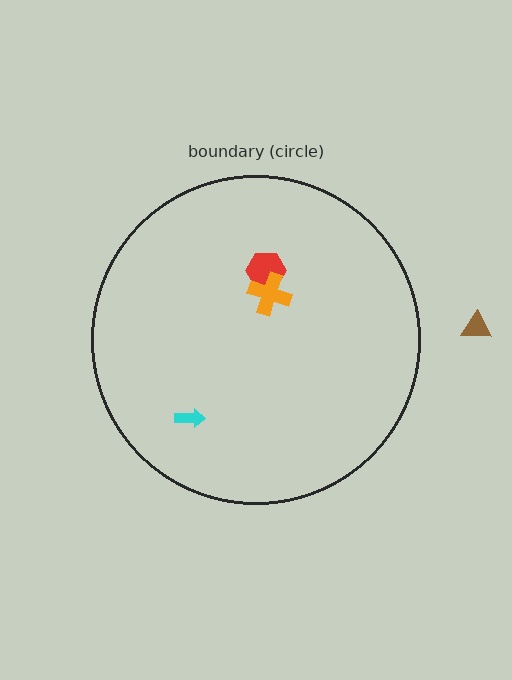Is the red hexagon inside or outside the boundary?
Inside.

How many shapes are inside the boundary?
3 inside, 1 outside.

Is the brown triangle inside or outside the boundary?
Outside.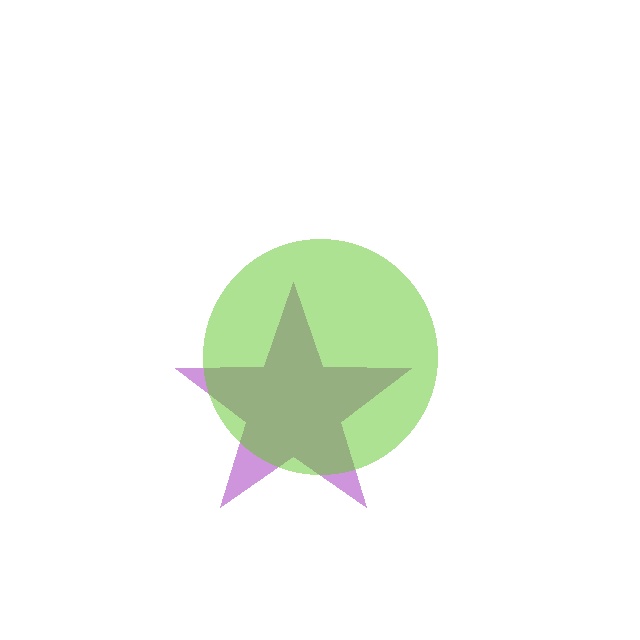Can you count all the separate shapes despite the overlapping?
Yes, there are 2 separate shapes.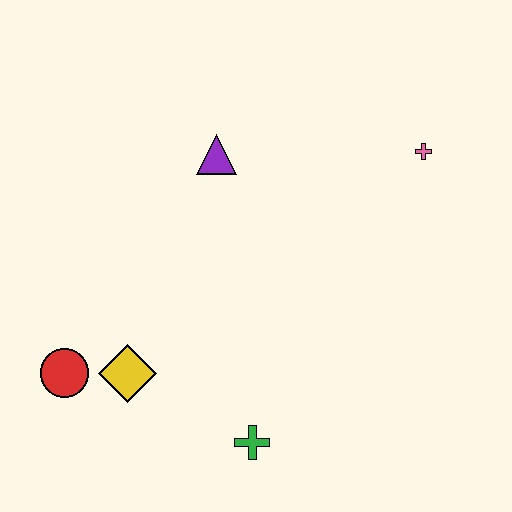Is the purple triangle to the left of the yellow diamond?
No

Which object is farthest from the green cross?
The pink cross is farthest from the green cross.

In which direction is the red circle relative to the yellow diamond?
The red circle is to the left of the yellow diamond.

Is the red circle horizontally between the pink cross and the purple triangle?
No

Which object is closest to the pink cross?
The purple triangle is closest to the pink cross.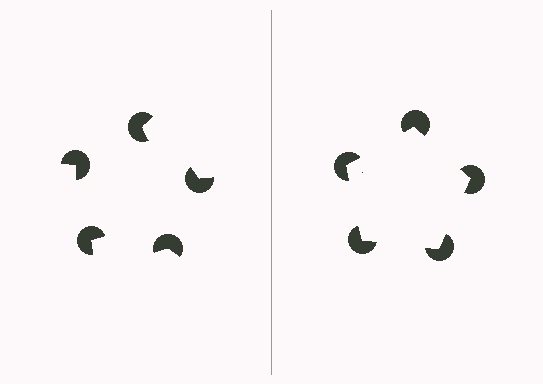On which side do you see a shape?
An illusory pentagon appears on the right side. On the left side the wedge cuts are rotated, so no coherent shape forms.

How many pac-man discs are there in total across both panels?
10 — 5 on each side.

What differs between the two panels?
The pac-man discs are positioned identically on both sides; only the wedge orientations differ. On the right they align to a pentagon; on the left they are misaligned.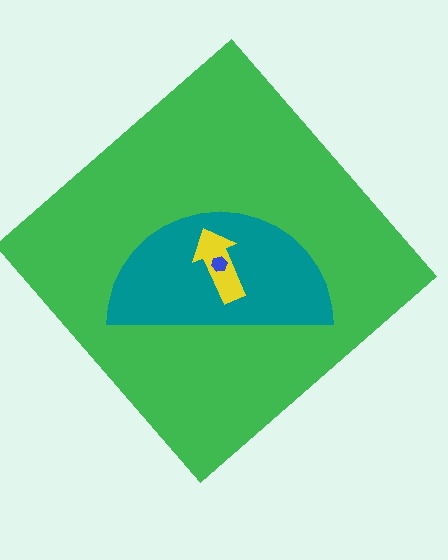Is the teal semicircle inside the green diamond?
Yes.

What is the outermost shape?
The green diamond.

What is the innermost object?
The blue hexagon.